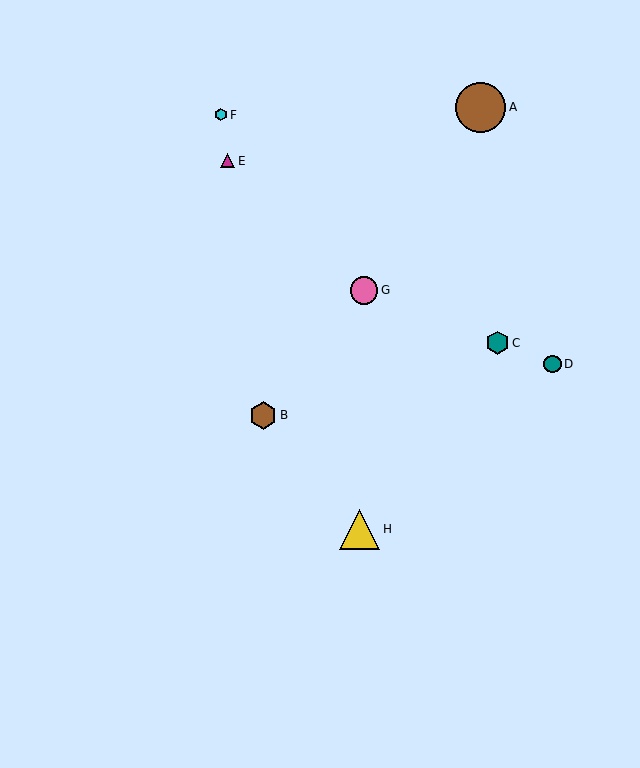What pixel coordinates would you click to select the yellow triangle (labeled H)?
Click at (360, 529) to select the yellow triangle H.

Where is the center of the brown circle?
The center of the brown circle is at (481, 107).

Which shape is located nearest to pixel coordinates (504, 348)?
The teal hexagon (labeled C) at (498, 343) is nearest to that location.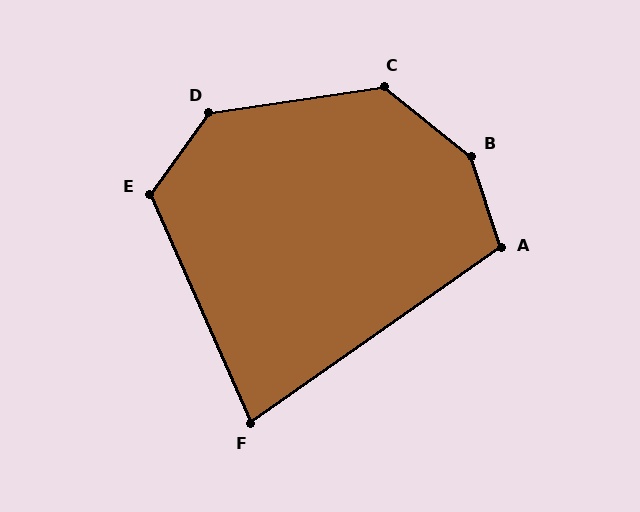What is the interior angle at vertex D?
Approximately 135 degrees (obtuse).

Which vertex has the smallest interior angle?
F, at approximately 79 degrees.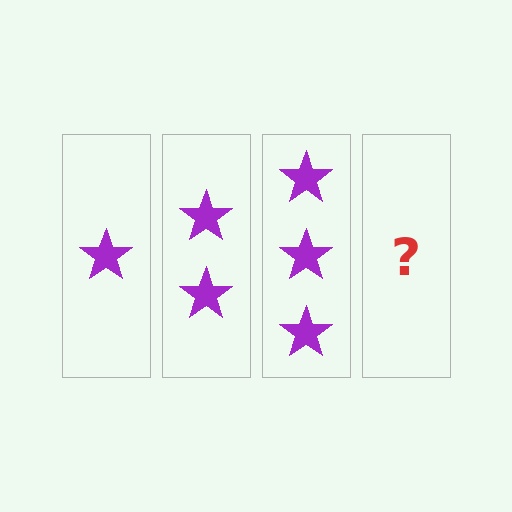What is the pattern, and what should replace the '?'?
The pattern is that each step adds one more star. The '?' should be 4 stars.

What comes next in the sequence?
The next element should be 4 stars.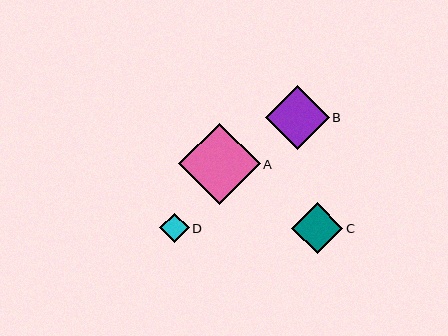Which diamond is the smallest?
Diamond D is the smallest with a size of approximately 30 pixels.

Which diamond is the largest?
Diamond A is the largest with a size of approximately 81 pixels.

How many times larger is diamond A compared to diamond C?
Diamond A is approximately 1.6 times the size of diamond C.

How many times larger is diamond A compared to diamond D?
Diamond A is approximately 2.7 times the size of diamond D.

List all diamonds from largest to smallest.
From largest to smallest: A, B, C, D.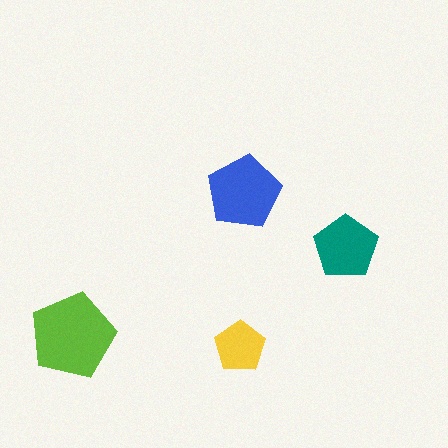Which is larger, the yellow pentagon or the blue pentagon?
The blue one.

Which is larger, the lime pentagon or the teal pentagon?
The lime one.